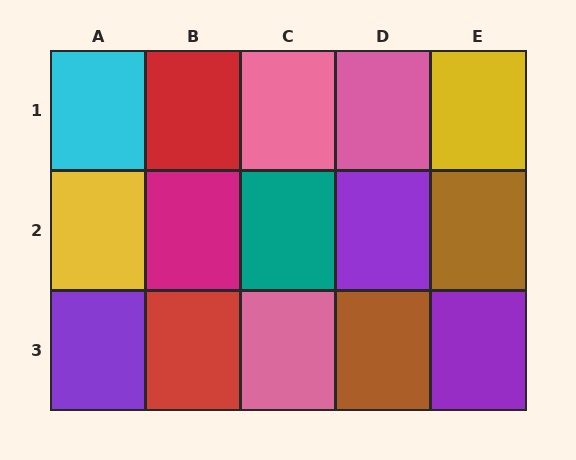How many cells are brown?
2 cells are brown.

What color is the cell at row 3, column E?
Purple.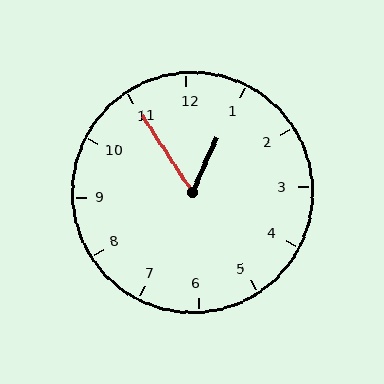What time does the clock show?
12:55.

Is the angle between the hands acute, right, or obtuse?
It is acute.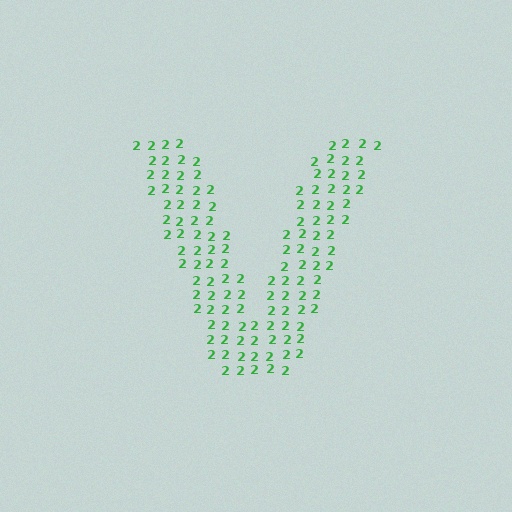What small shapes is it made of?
It is made of small digit 2's.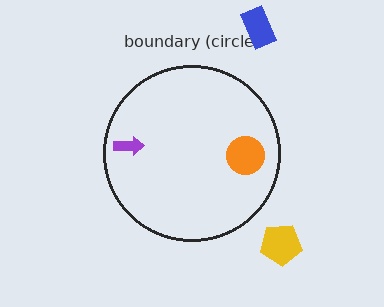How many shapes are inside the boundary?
2 inside, 2 outside.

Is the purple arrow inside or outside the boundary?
Inside.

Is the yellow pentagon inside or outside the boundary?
Outside.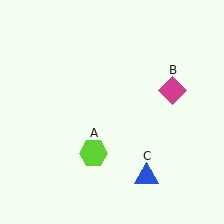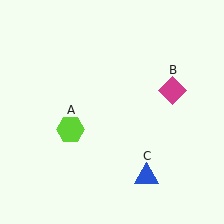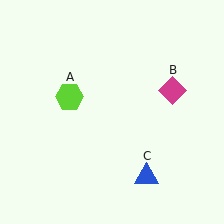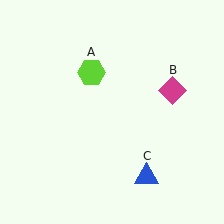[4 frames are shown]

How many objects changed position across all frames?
1 object changed position: lime hexagon (object A).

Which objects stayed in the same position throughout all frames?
Magenta diamond (object B) and blue triangle (object C) remained stationary.